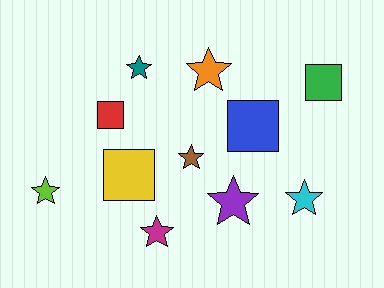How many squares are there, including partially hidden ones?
There are 4 squares.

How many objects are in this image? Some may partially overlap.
There are 11 objects.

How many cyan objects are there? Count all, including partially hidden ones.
There is 1 cyan object.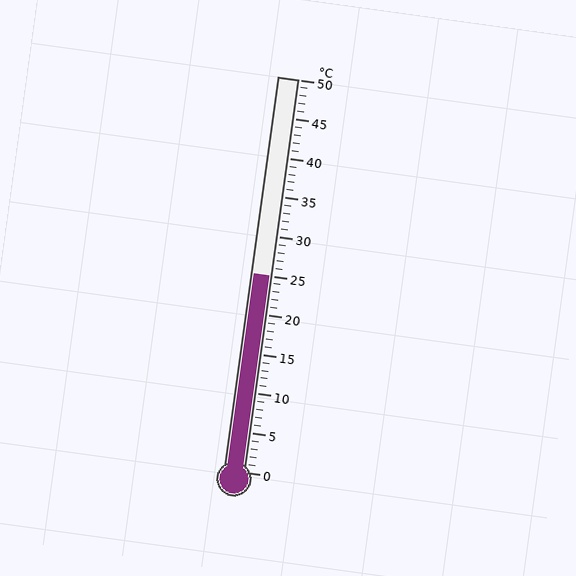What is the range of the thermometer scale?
The thermometer scale ranges from 0°C to 50°C.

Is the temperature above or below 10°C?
The temperature is above 10°C.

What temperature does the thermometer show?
The thermometer shows approximately 25°C.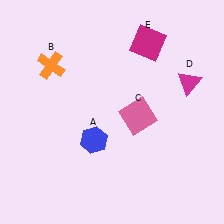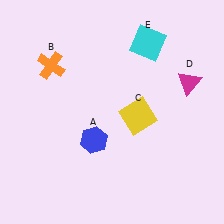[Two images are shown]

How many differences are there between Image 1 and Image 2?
There are 2 differences between the two images.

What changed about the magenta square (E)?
In Image 1, E is magenta. In Image 2, it changed to cyan.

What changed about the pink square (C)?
In Image 1, C is pink. In Image 2, it changed to yellow.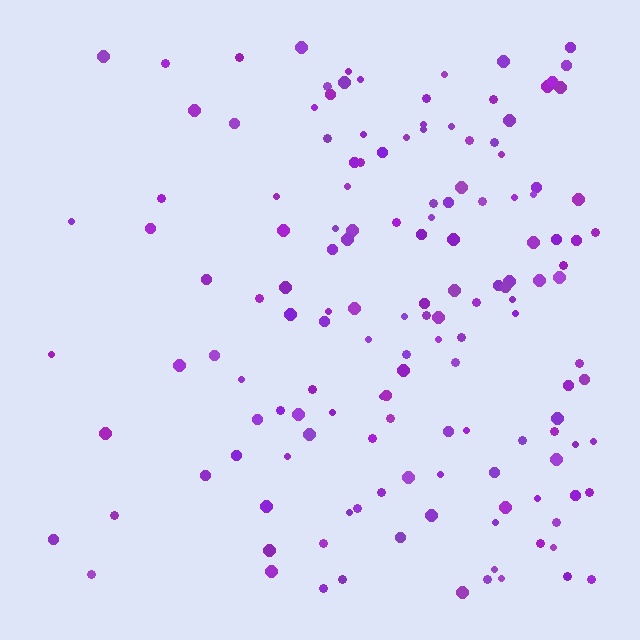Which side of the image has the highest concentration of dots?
The right.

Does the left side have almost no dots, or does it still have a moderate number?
Still a moderate number, just noticeably fewer than the right.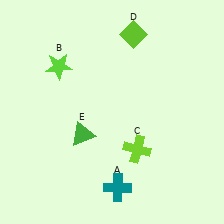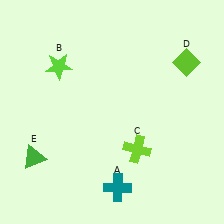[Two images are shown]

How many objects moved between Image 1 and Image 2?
2 objects moved between the two images.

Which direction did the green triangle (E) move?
The green triangle (E) moved left.